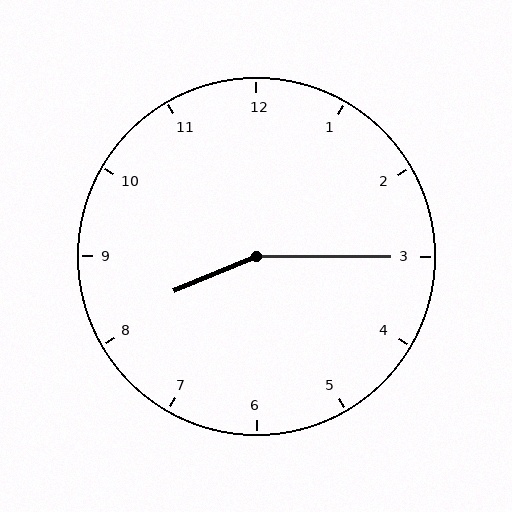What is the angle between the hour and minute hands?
Approximately 158 degrees.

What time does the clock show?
8:15.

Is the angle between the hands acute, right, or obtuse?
It is obtuse.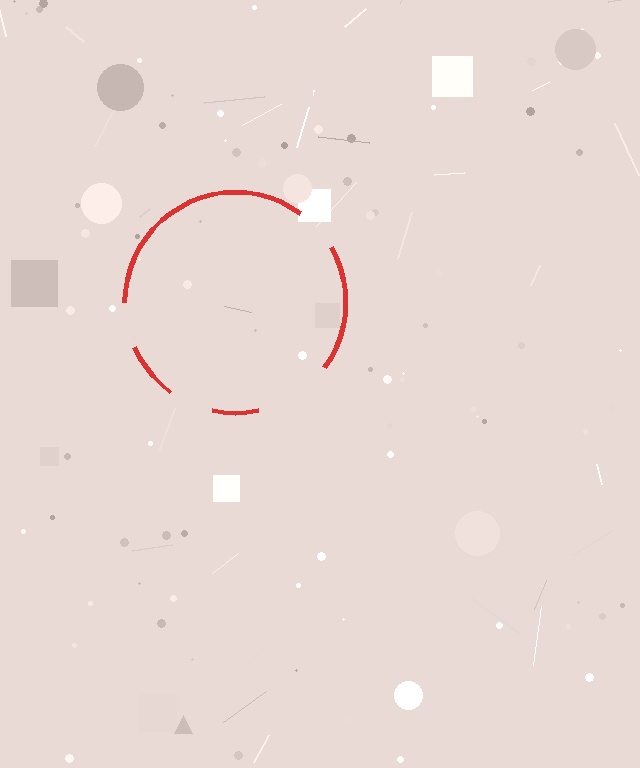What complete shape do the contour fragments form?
The contour fragments form a circle.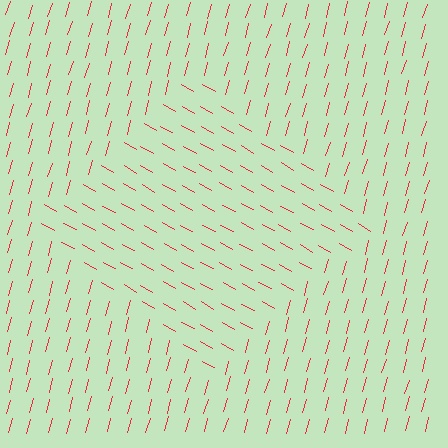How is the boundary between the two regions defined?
The boundary is defined purely by a change in line orientation (approximately 77 degrees difference). All lines are the same color and thickness.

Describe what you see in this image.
The image is filled with small red line segments. A diamond region in the image has lines oriented differently from the surrounding lines, creating a visible texture boundary.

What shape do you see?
I see a diamond.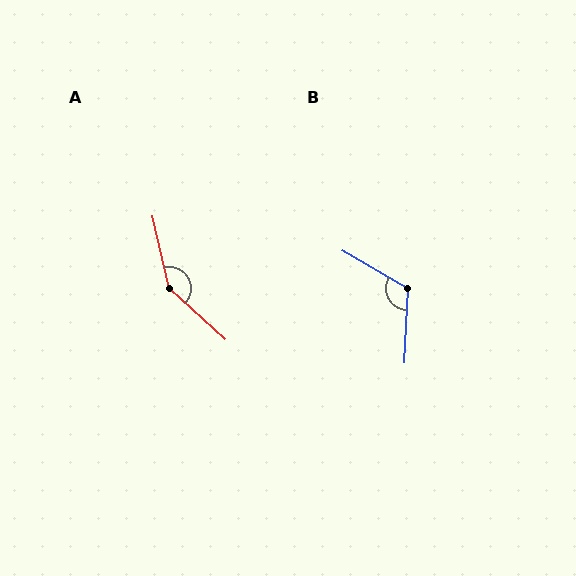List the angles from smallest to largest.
B (117°), A (145°).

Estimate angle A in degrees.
Approximately 145 degrees.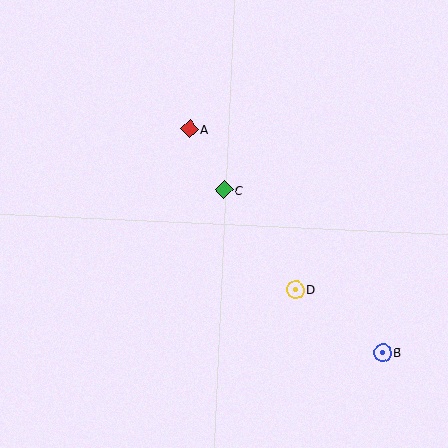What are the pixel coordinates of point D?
Point D is at (296, 289).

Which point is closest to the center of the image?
Point C at (224, 190) is closest to the center.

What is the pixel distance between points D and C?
The distance between D and C is 123 pixels.